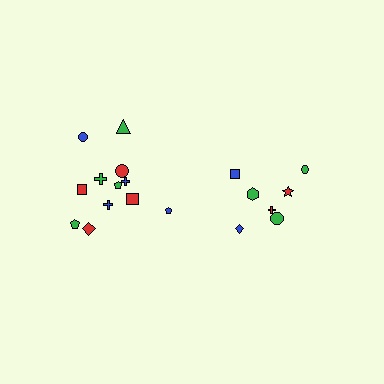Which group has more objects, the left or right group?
The left group.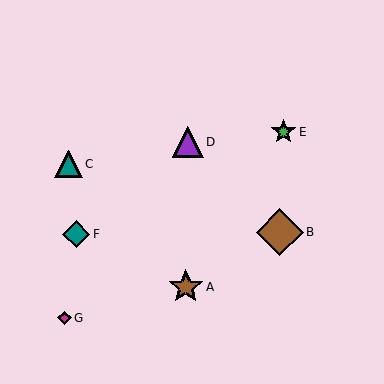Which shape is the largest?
The brown diamond (labeled B) is the largest.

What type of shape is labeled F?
Shape F is a teal diamond.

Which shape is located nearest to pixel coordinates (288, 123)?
The green star (labeled E) at (283, 132) is nearest to that location.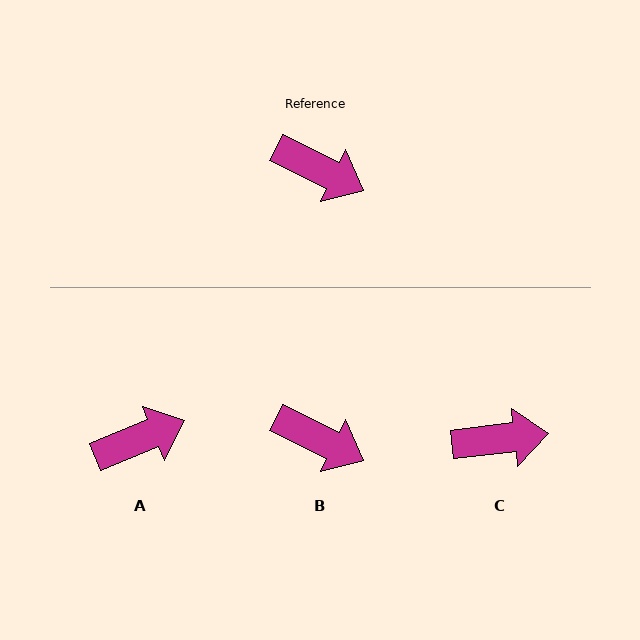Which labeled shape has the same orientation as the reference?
B.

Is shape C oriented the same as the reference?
No, it is off by about 33 degrees.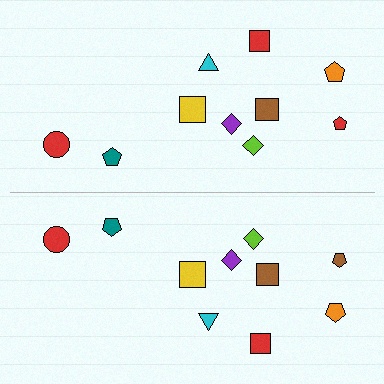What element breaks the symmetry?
The brown pentagon on the bottom side breaks the symmetry — its mirror counterpart is red.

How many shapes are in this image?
There are 20 shapes in this image.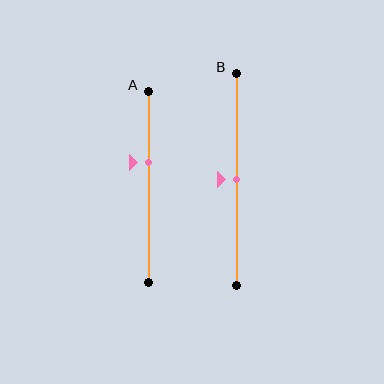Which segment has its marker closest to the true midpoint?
Segment B has its marker closest to the true midpoint.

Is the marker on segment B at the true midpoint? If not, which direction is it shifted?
Yes, the marker on segment B is at the true midpoint.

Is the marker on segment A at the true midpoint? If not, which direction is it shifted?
No, the marker on segment A is shifted upward by about 13% of the segment length.